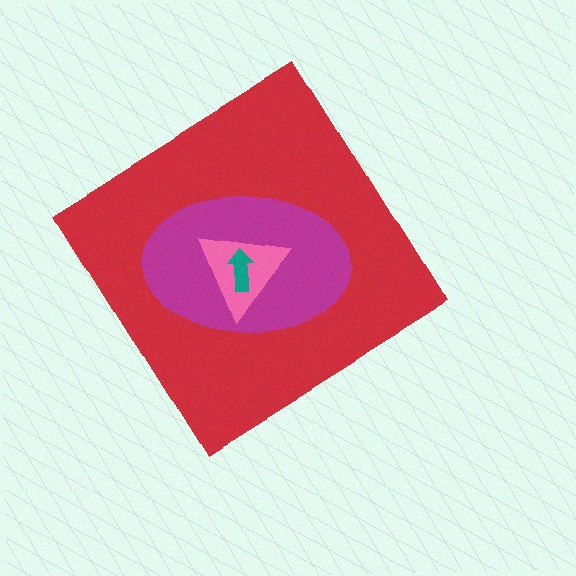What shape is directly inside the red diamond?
The magenta ellipse.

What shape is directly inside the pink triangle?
The teal arrow.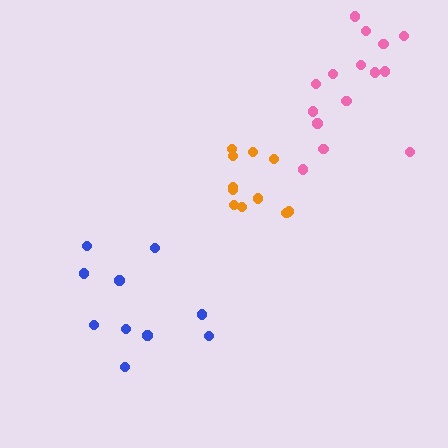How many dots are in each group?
Group 1: 11 dots, Group 2: 10 dots, Group 3: 15 dots (36 total).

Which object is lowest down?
The blue cluster is bottommost.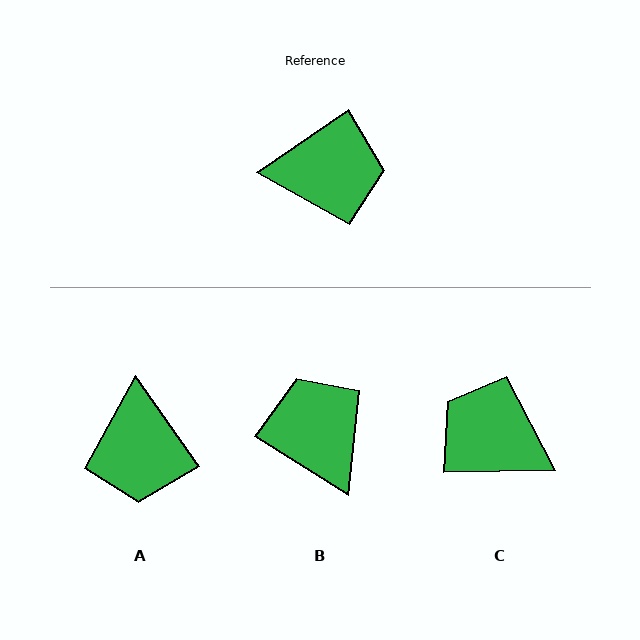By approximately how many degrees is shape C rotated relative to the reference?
Approximately 146 degrees counter-clockwise.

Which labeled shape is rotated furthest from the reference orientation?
C, about 146 degrees away.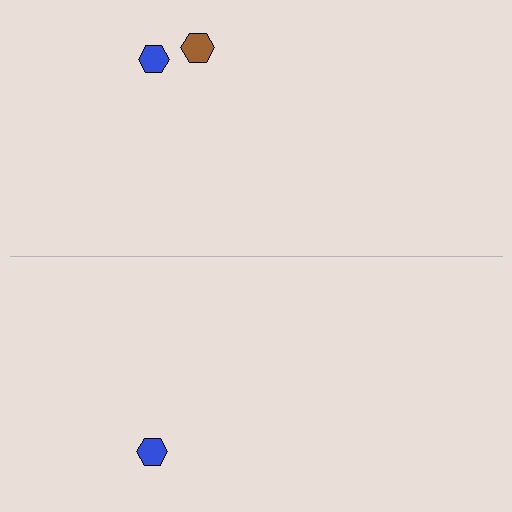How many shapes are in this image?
There are 3 shapes in this image.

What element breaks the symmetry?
A brown hexagon is missing from the bottom side.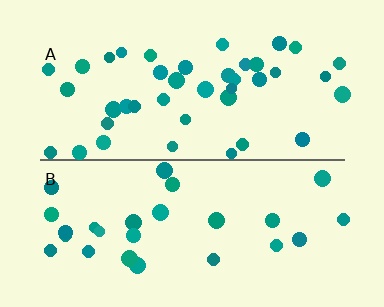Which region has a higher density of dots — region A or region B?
A (the top).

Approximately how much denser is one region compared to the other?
Approximately 1.5× — region A over region B.